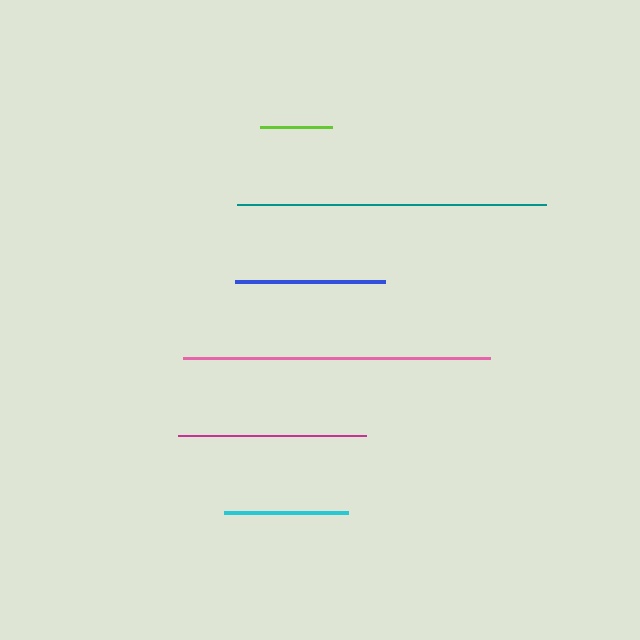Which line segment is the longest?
The teal line is the longest at approximately 309 pixels.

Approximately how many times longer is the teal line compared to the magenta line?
The teal line is approximately 1.6 times the length of the magenta line.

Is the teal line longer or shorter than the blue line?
The teal line is longer than the blue line.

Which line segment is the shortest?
The lime line is the shortest at approximately 72 pixels.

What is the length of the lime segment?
The lime segment is approximately 72 pixels long.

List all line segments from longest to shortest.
From longest to shortest: teal, pink, magenta, blue, cyan, lime.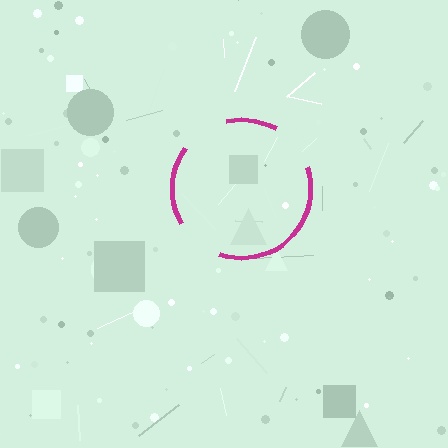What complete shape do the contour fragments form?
The contour fragments form a circle.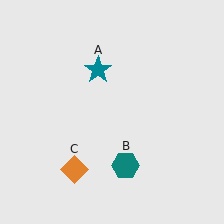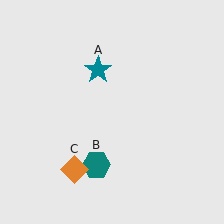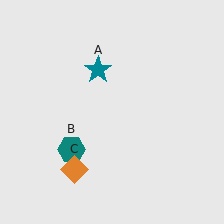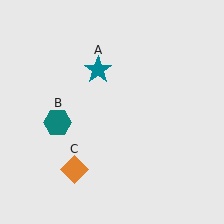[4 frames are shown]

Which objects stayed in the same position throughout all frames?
Teal star (object A) and orange diamond (object C) remained stationary.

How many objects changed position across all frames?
1 object changed position: teal hexagon (object B).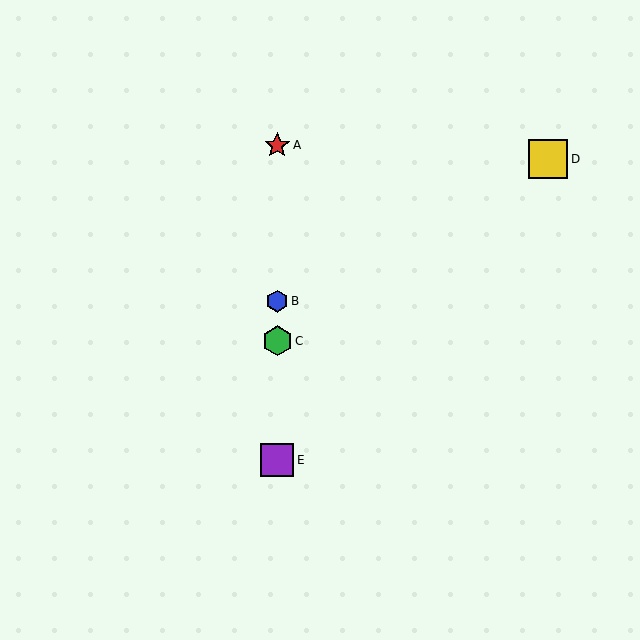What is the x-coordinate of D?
Object D is at x≈548.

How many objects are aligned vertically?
4 objects (A, B, C, E) are aligned vertically.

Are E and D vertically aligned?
No, E is at x≈277 and D is at x≈548.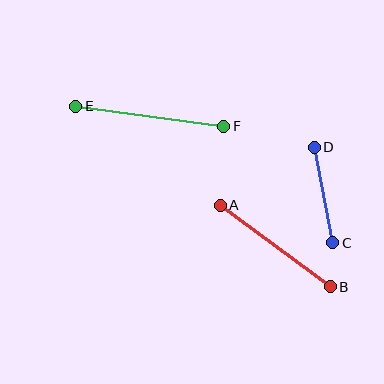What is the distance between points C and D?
The distance is approximately 97 pixels.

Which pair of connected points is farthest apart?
Points E and F are farthest apart.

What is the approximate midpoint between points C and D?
The midpoint is at approximately (323, 195) pixels.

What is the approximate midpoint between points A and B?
The midpoint is at approximately (275, 246) pixels.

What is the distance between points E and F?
The distance is approximately 150 pixels.